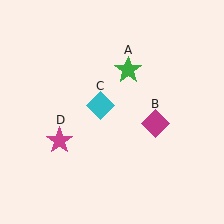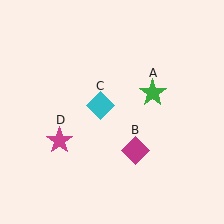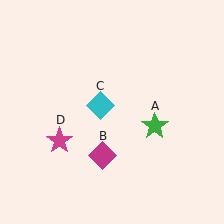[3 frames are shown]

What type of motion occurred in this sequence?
The green star (object A), magenta diamond (object B) rotated clockwise around the center of the scene.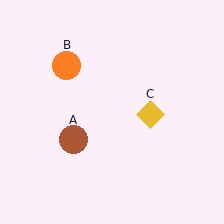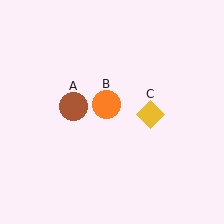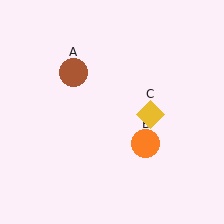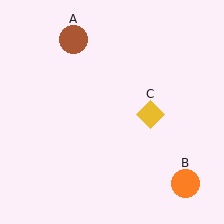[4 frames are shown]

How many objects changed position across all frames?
2 objects changed position: brown circle (object A), orange circle (object B).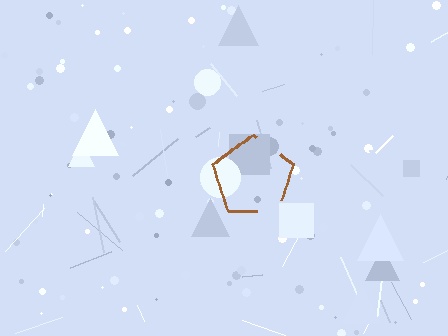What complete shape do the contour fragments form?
The contour fragments form a pentagon.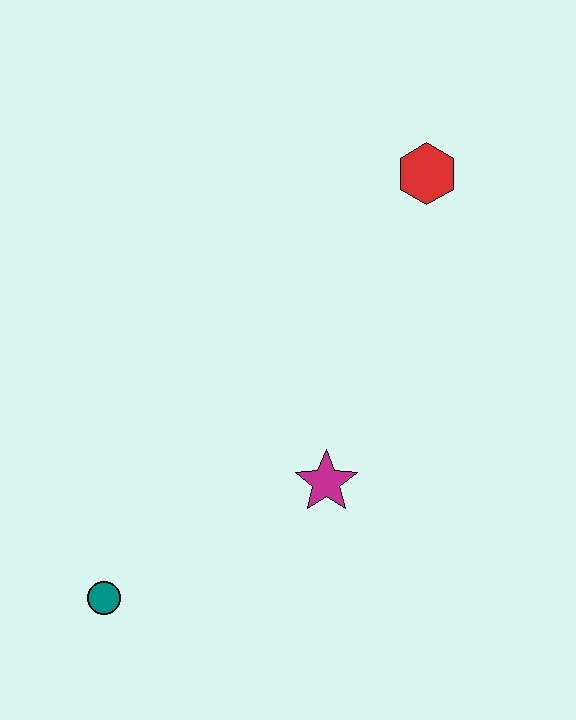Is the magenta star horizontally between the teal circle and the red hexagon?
Yes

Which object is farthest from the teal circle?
The red hexagon is farthest from the teal circle.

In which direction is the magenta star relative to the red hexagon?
The magenta star is below the red hexagon.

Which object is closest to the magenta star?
The teal circle is closest to the magenta star.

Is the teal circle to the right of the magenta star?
No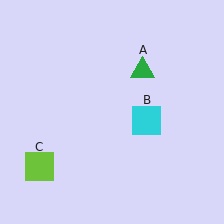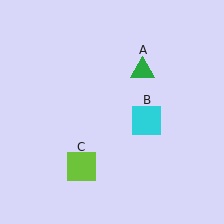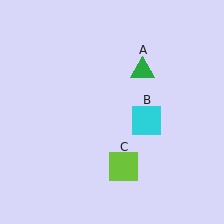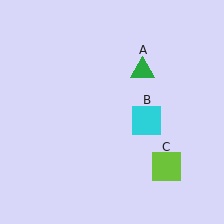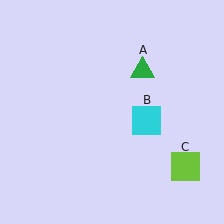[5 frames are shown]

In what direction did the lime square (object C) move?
The lime square (object C) moved right.